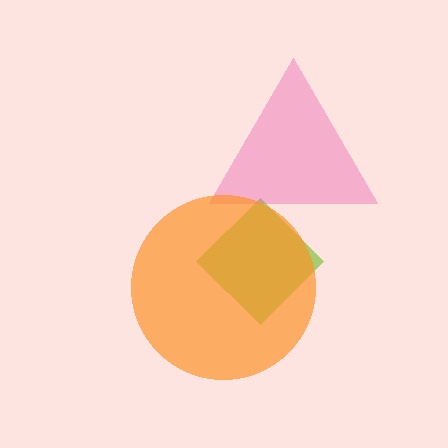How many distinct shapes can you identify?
There are 3 distinct shapes: a lime diamond, a pink triangle, an orange circle.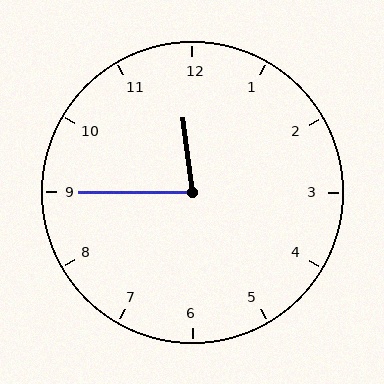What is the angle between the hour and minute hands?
Approximately 82 degrees.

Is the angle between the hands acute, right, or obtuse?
It is acute.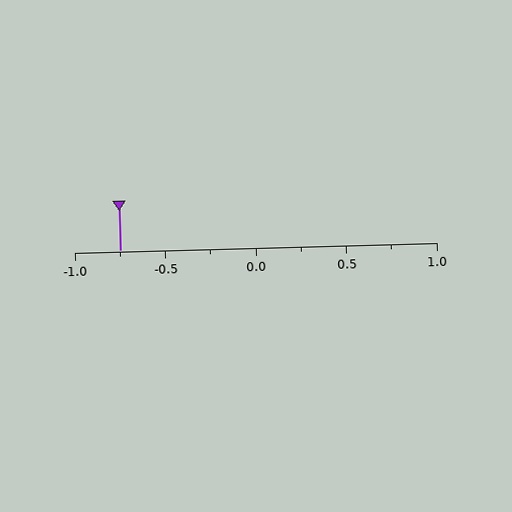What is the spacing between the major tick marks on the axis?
The major ticks are spaced 0.5 apart.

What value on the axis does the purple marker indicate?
The marker indicates approximately -0.75.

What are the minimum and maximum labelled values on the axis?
The axis runs from -1.0 to 1.0.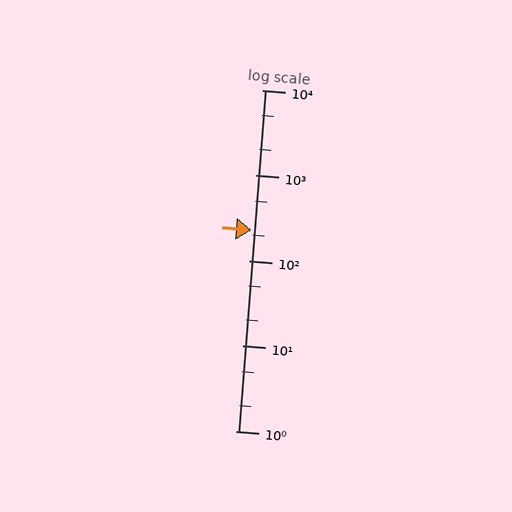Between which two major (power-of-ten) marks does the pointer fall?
The pointer is between 100 and 1000.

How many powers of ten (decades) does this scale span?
The scale spans 4 decades, from 1 to 10000.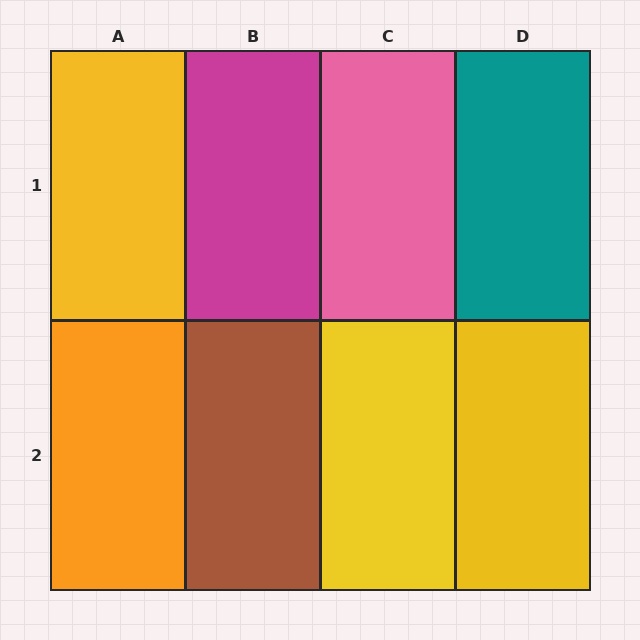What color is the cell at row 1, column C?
Pink.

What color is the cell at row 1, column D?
Teal.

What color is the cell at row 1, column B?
Magenta.